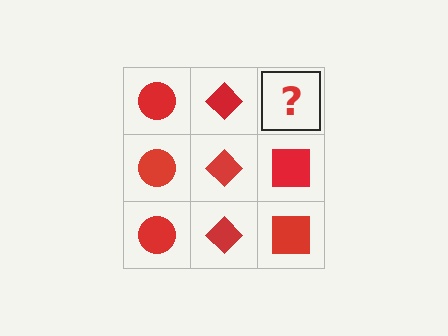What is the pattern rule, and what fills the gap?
The rule is that each column has a consistent shape. The gap should be filled with a red square.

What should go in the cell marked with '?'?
The missing cell should contain a red square.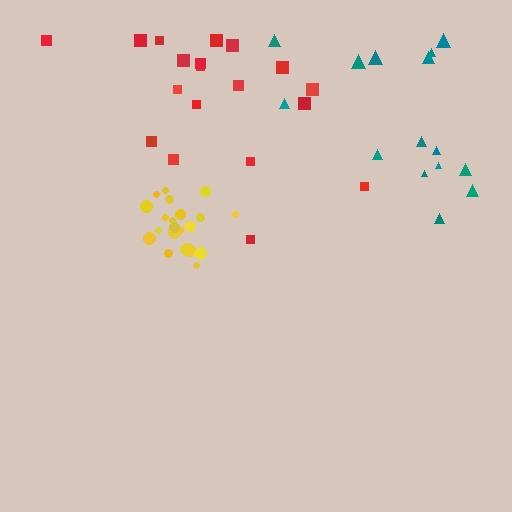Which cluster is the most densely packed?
Yellow.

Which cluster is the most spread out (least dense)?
Teal.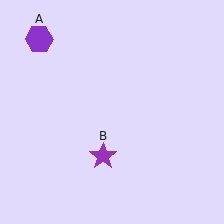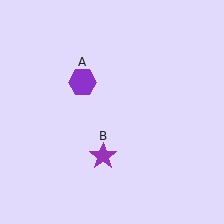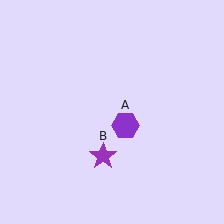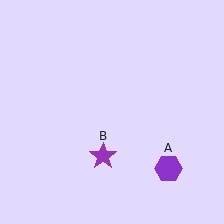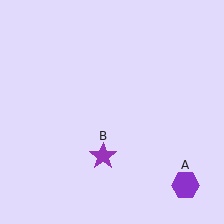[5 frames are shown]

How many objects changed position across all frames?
1 object changed position: purple hexagon (object A).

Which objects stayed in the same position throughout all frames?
Purple star (object B) remained stationary.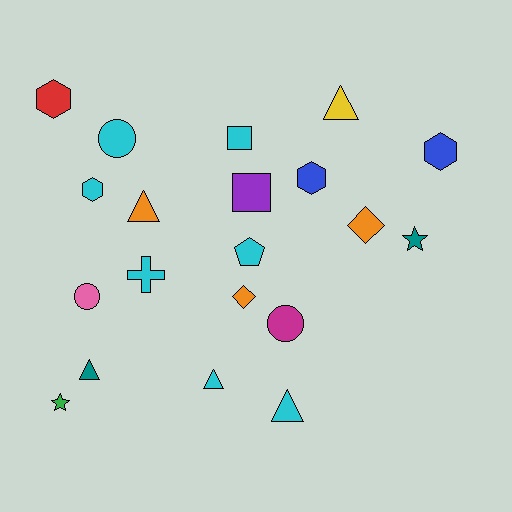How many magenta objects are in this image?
There is 1 magenta object.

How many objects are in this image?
There are 20 objects.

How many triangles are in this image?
There are 5 triangles.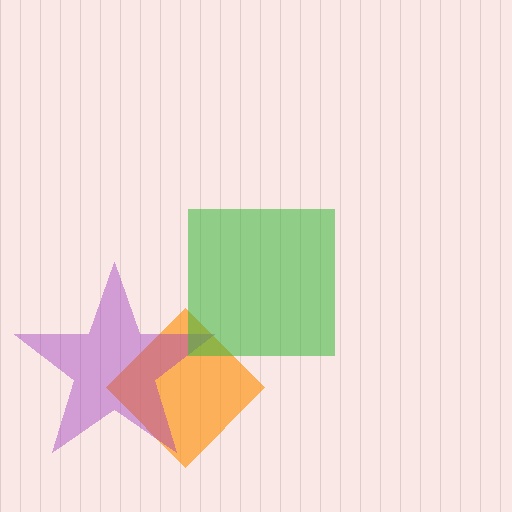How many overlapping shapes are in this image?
There are 3 overlapping shapes in the image.